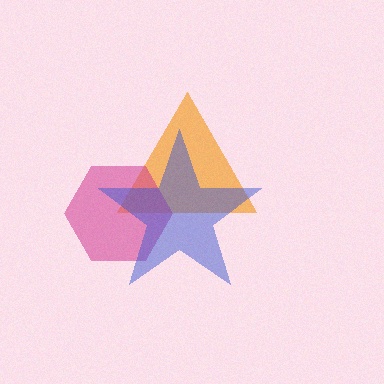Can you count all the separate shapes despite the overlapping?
Yes, there are 3 separate shapes.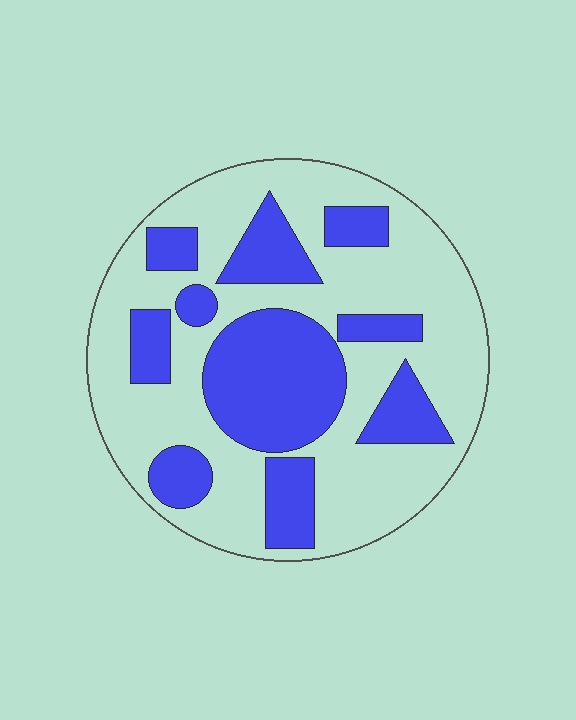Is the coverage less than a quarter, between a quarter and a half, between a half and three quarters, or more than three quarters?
Between a quarter and a half.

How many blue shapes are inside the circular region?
10.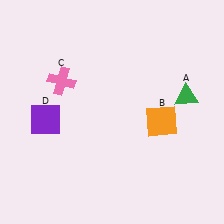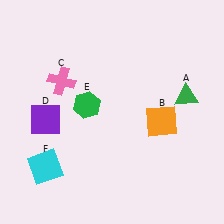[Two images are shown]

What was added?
A green hexagon (E), a cyan square (F) were added in Image 2.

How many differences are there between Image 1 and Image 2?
There are 2 differences between the two images.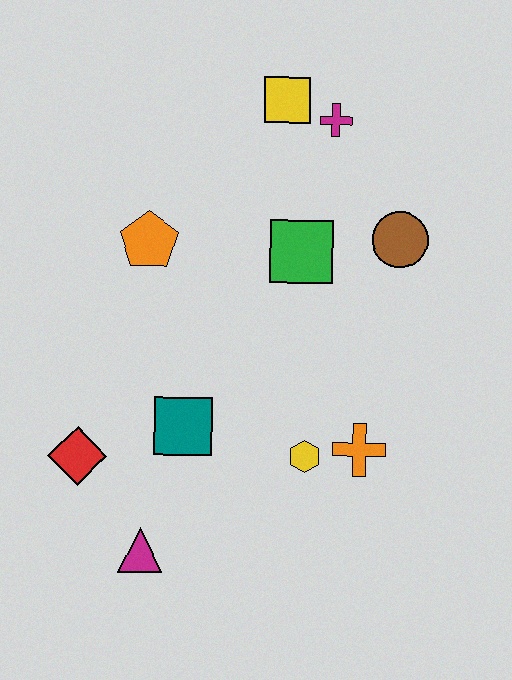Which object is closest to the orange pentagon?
The green square is closest to the orange pentagon.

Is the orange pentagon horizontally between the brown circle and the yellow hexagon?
No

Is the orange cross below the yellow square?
Yes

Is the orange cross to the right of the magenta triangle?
Yes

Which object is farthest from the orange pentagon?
The magenta triangle is farthest from the orange pentagon.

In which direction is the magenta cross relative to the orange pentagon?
The magenta cross is to the right of the orange pentagon.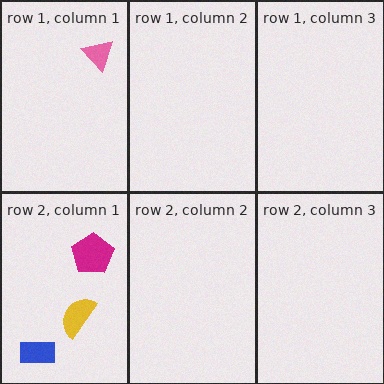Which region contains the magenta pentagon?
The row 2, column 1 region.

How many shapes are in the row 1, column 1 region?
1.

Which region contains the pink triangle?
The row 1, column 1 region.